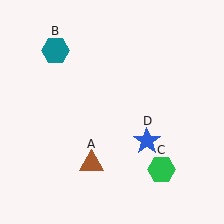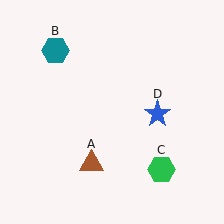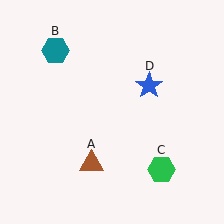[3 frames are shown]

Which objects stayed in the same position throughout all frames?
Brown triangle (object A) and teal hexagon (object B) and green hexagon (object C) remained stationary.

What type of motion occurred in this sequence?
The blue star (object D) rotated counterclockwise around the center of the scene.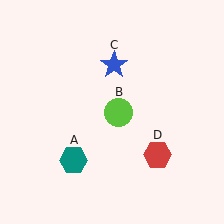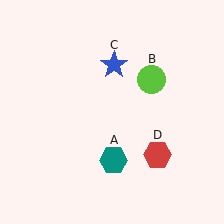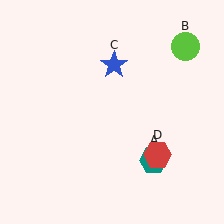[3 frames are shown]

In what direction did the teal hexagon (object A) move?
The teal hexagon (object A) moved right.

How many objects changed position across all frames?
2 objects changed position: teal hexagon (object A), lime circle (object B).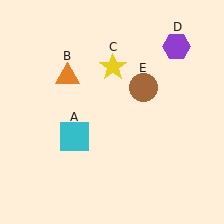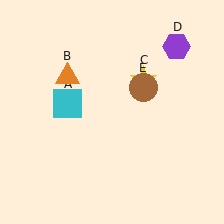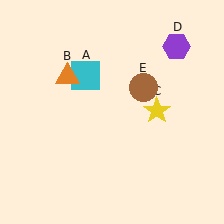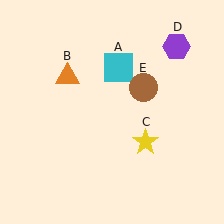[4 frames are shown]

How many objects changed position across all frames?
2 objects changed position: cyan square (object A), yellow star (object C).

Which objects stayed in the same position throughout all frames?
Orange triangle (object B) and purple hexagon (object D) and brown circle (object E) remained stationary.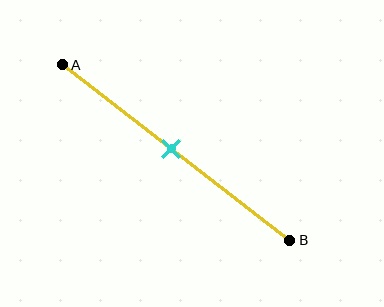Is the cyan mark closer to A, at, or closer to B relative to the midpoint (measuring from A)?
The cyan mark is approximately at the midpoint of segment AB.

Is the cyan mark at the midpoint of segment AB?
Yes, the mark is approximately at the midpoint.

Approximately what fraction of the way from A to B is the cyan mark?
The cyan mark is approximately 50% of the way from A to B.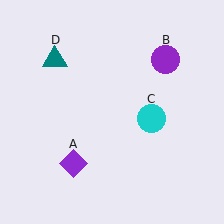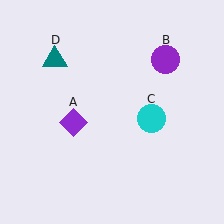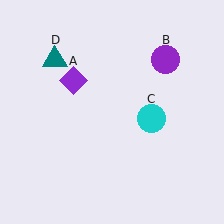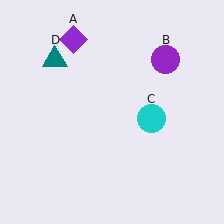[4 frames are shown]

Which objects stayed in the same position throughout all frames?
Purple circle (object B) and cyan circle (object C) and teal triangle (object D) remained stationary.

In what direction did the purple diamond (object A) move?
The purple diamond (object A) moved up.